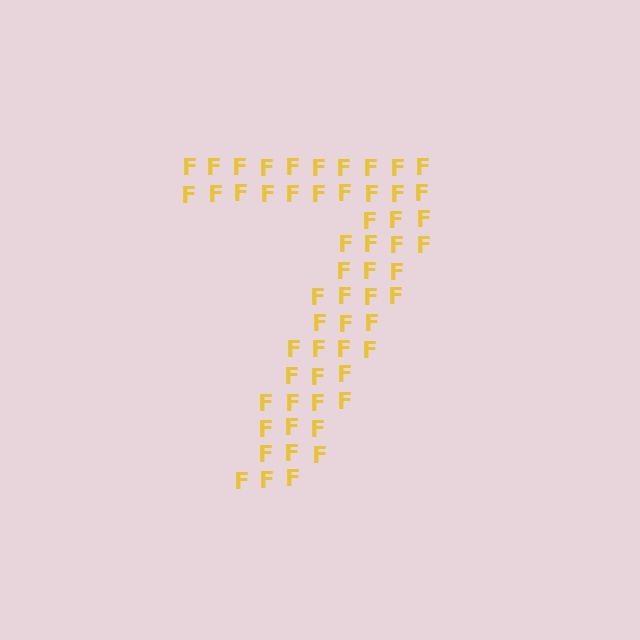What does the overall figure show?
The overall figure shows the digit 7.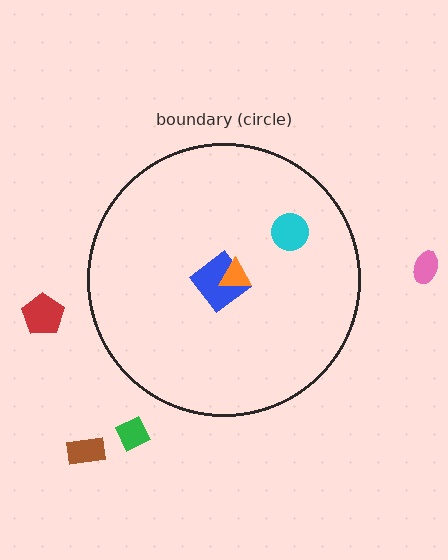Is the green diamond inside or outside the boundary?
Outside.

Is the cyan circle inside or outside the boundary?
Inside.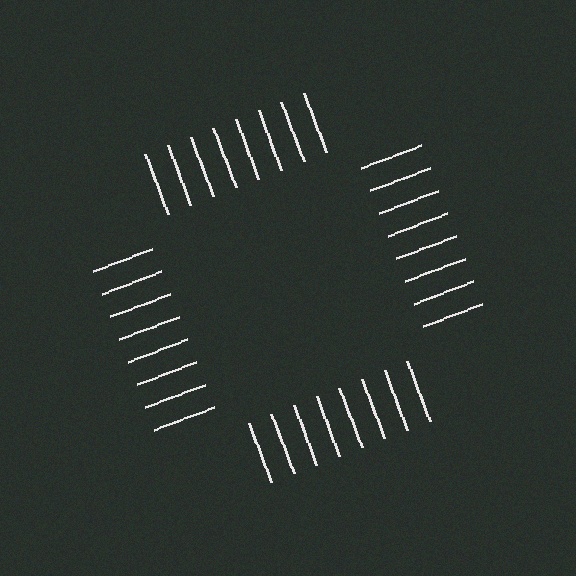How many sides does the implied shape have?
4 sides — the line-ends trace a square.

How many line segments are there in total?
32 — 8 along each of the 4 edges.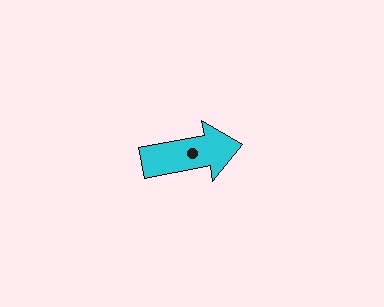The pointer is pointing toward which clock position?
Roughly 3 o'clock.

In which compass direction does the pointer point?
East.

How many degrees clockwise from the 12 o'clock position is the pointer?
Approximately 79 degrees.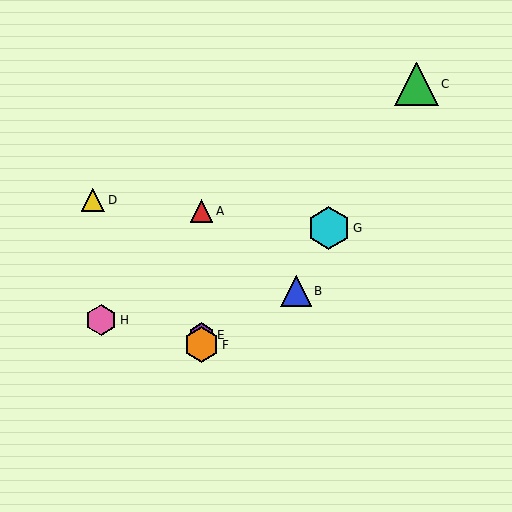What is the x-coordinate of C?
Object C is at x≈417.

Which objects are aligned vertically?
Objects A, E, F are aligned vertically.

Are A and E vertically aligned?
Yes, both are at x≈202.